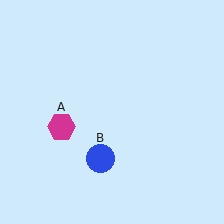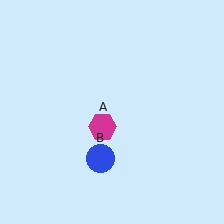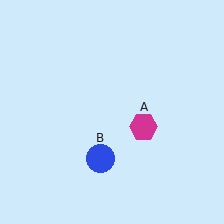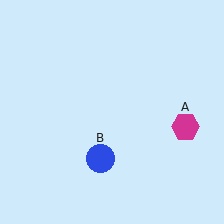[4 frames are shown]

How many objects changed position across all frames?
1 object changed position: magenta hexagon (object A).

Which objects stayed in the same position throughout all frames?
Blue circle (object B) remained stationary.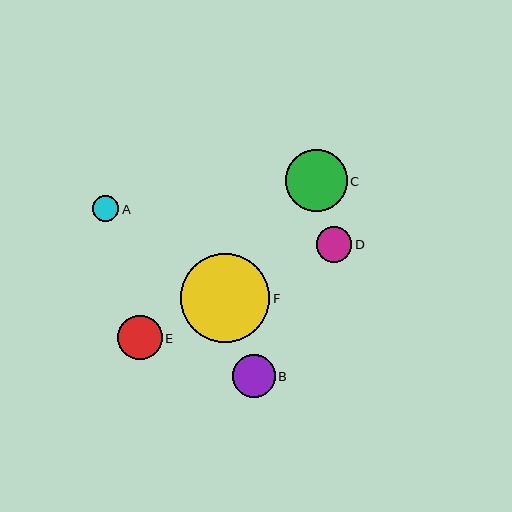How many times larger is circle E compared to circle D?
Circle E is approximately 1.3 times the size of circle D.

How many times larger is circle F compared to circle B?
Circle F is approximately 2.1 times the size of circle B.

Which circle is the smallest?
Circle A is the smallest with a size of approximately 26 pixels.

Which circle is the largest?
Circle F is the largest with a size of approximately 89 pixels.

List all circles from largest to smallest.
From largest to smallest: F, C, E, B, D, A.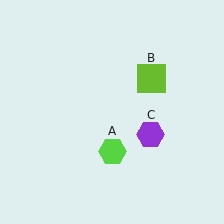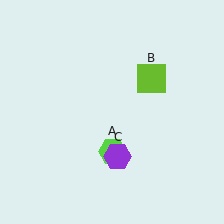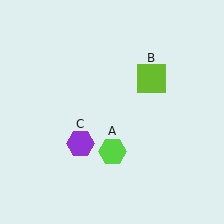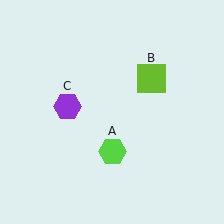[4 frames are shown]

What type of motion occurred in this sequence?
The purple hexagon (object C) rotated clockwise around the center of the scene.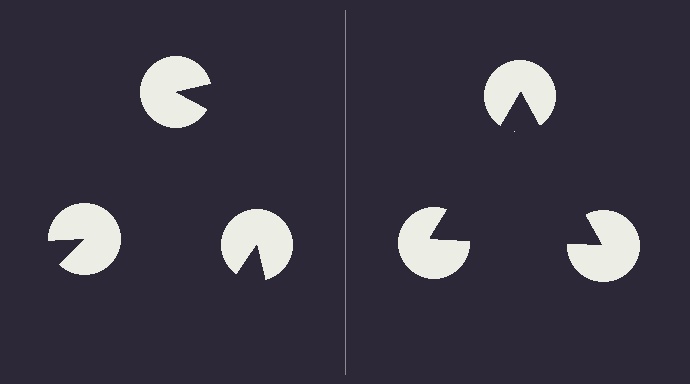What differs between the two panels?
The pac-man discs are positioned identically on both sides; only the wedge orientations differ. On the right they align to a triangle; on the left they are misaligned.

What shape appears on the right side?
An illusory triangle.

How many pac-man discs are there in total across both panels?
6 — 3 on each side.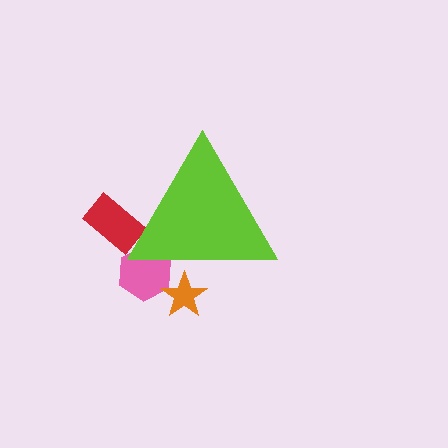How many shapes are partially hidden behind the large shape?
3 shapes are partially hidden.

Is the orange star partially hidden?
Yes, the orange star is partially hidden behind the lime triangle.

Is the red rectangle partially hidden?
Yes, the red rectangle is partially hidden behind the lime triangle.